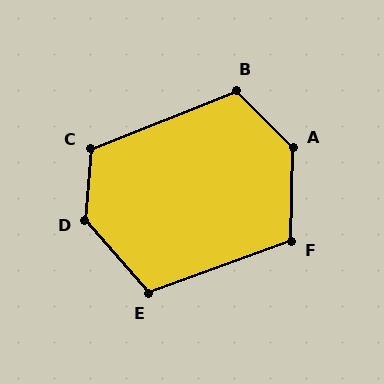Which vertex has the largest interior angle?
D, at approximately 135 degrees.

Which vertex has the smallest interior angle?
E, at approximately 111 degrees.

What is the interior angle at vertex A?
Approximately 134 degrees (obtuse).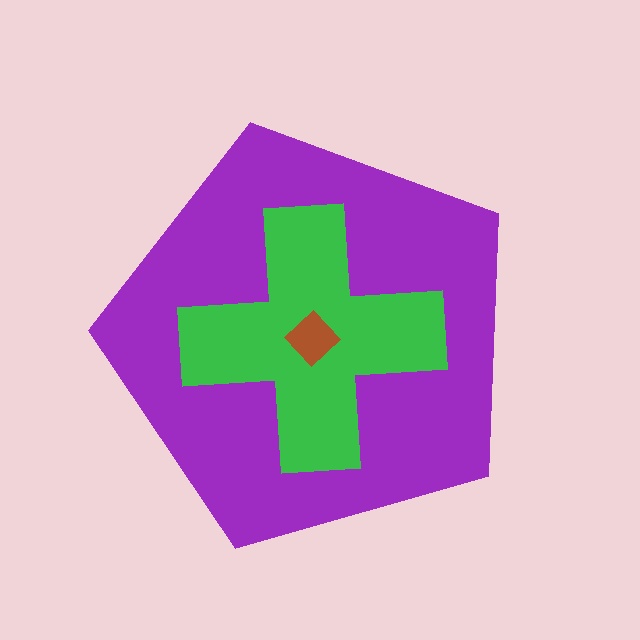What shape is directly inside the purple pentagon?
The green cross.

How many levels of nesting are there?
3.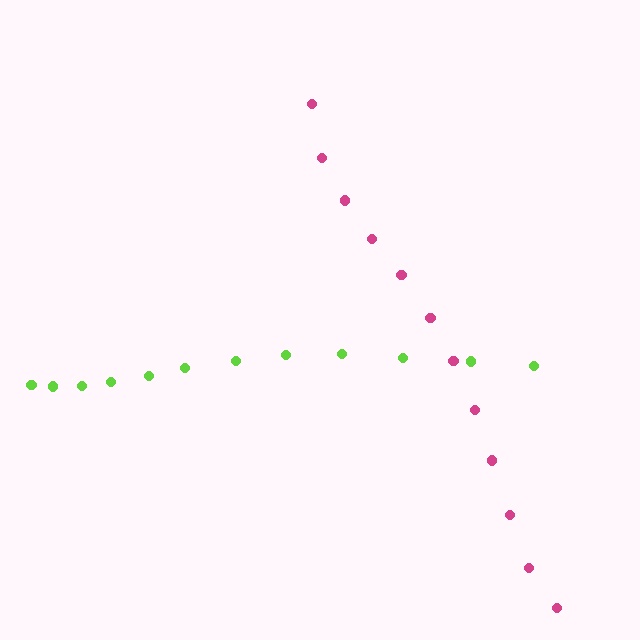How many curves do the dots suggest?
There are 2 distinct paths.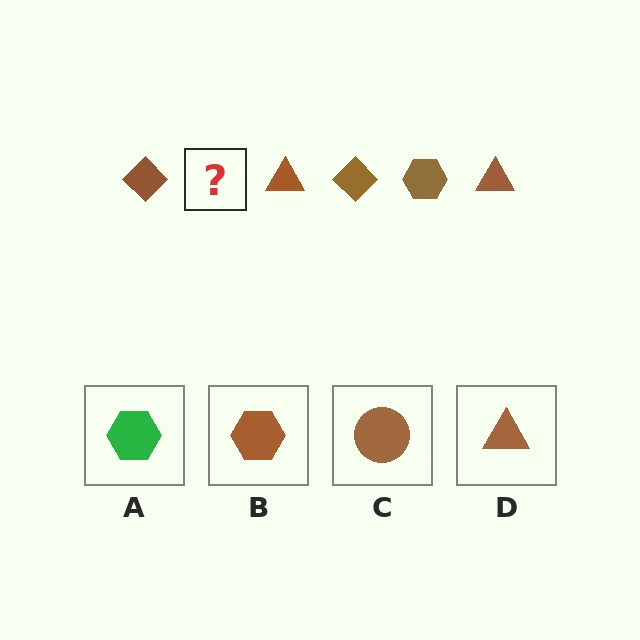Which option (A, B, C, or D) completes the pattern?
B.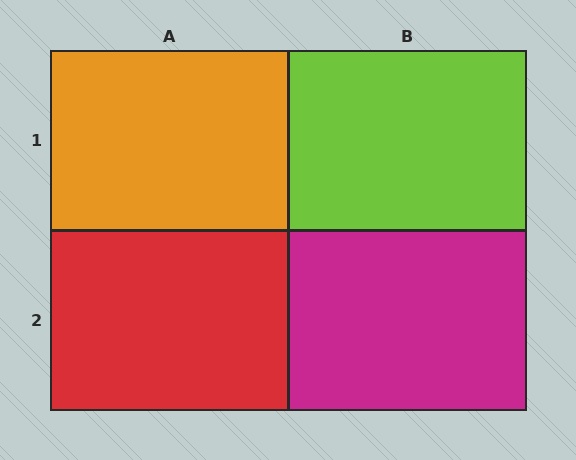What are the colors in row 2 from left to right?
Red, magenta.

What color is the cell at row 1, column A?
Orange.